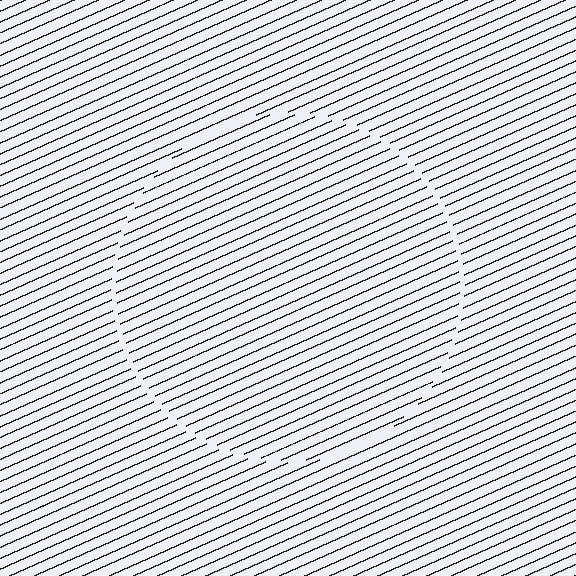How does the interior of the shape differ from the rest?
The interior of the shape contains the same grating, shifted by half a period — the contour is defined by the phase discontinuity where line-ends from the inner and outer gratings abut.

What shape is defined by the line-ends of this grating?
An illusory circle. The interior of the shape contains the same grating, shifted by half a period — the contour is defined by the phase discontinuity where line-ends from the inner and outer gratings abut.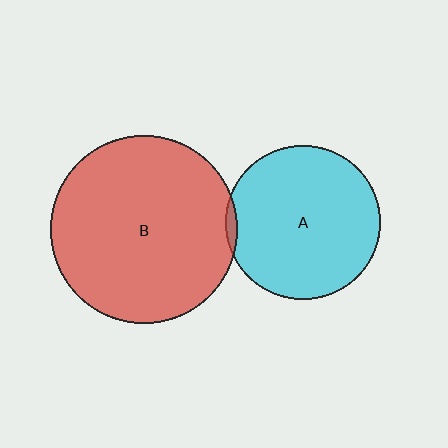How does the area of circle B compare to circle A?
Approximately 1.5 times.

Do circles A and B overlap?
Yes.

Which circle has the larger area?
Circle B (red).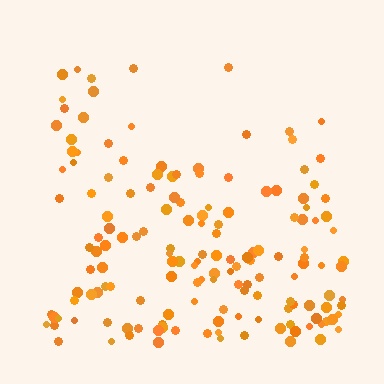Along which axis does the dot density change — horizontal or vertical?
Vertical.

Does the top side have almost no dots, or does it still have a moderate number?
Still a moderate number, just noticeably fewer than the bottom.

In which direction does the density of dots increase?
From top to bottom, with the bottom side densest.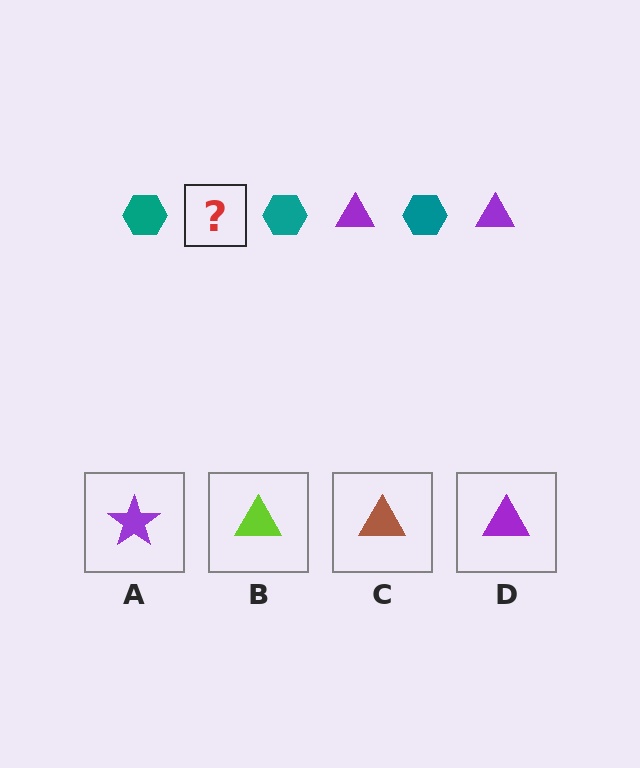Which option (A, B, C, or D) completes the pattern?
D.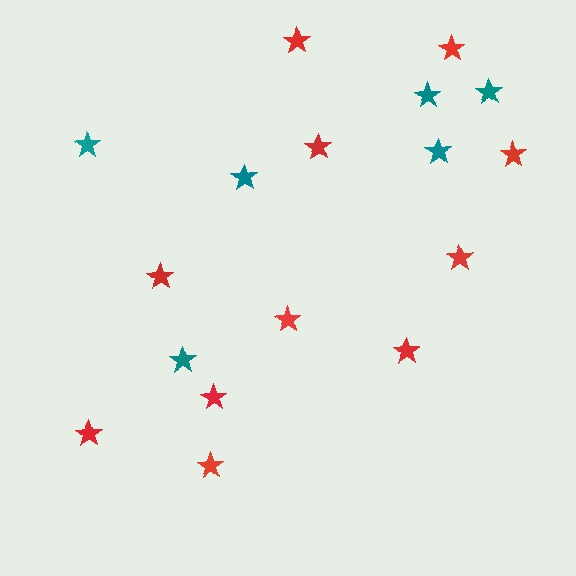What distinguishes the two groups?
There are 2 groups: one group of red stars (11) and one group of teal stars (6).